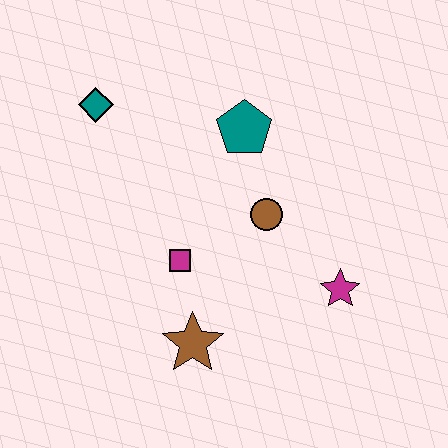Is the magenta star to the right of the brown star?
Yes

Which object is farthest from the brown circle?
The teal diamond is farthest from the brown circle.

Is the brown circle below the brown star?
No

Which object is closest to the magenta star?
The brown circle is closest to the magenta star.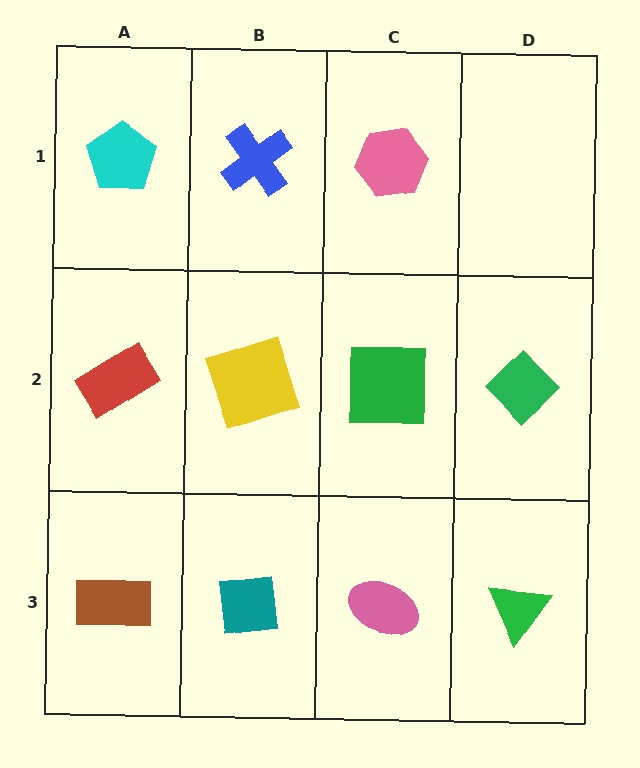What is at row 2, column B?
A yellow square.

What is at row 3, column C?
A pink ellipse.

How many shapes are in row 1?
3 shapes.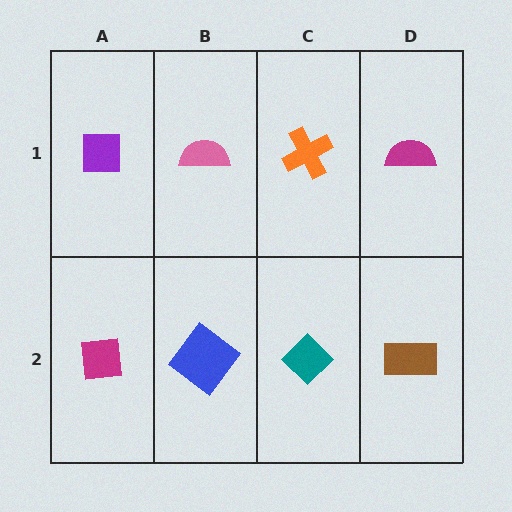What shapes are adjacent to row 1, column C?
A teal diamond (row 2, column C), a pink semicircle (row 1, column B), a magenta semicircle (row 1, column D).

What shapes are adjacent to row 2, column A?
A purple square (row 1, column A), a blue diamond (row 2, column B).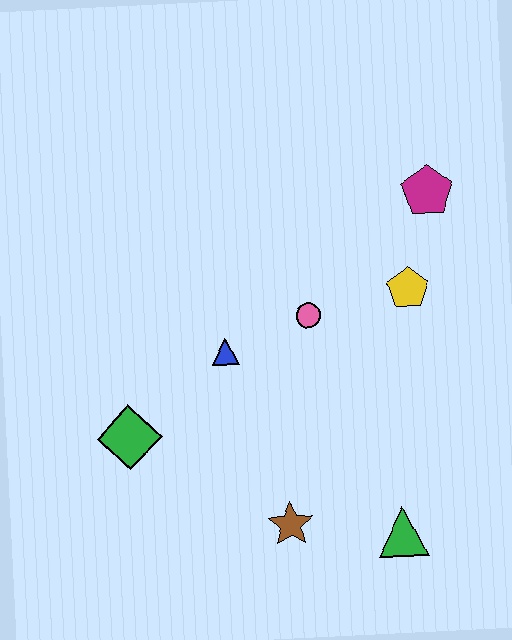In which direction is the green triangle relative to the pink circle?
The green triangle is below the pink circle.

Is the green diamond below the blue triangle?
Yes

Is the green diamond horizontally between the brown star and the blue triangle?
No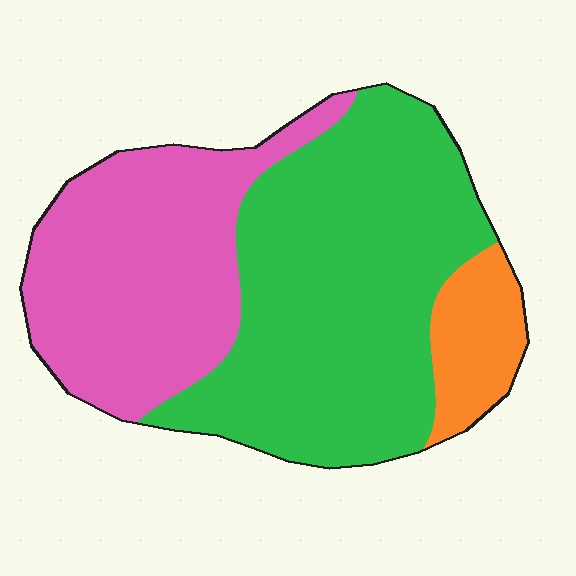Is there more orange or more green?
Green.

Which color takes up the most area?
Green, at roughly 55%.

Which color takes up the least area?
Orange, at roughly 10%.